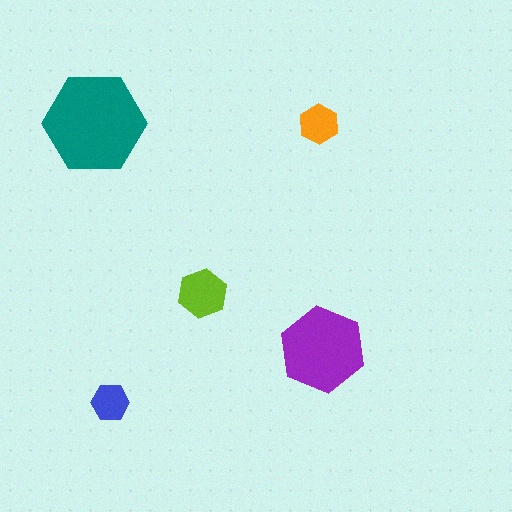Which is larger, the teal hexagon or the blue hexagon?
The teal one.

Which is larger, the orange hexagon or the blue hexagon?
The orange one.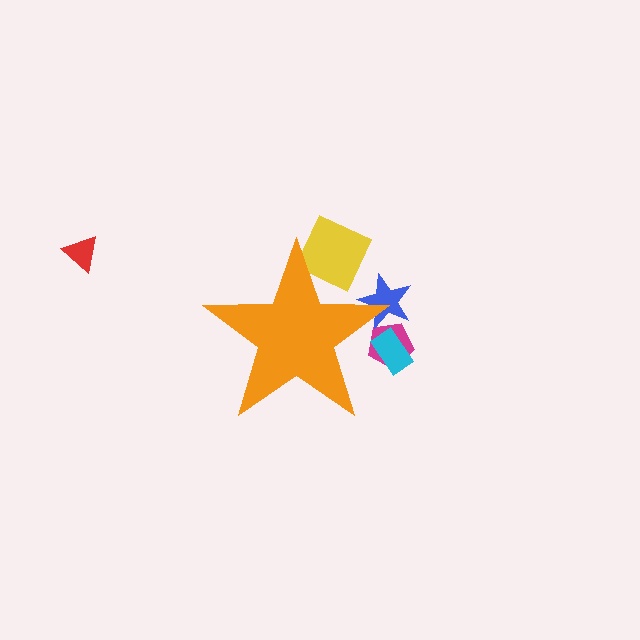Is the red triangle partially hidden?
No, the red triangle is fully visible.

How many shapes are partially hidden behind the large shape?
4 shapes are partially hidden.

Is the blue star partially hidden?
Yes, the blue star is partially hidden behind the orange star.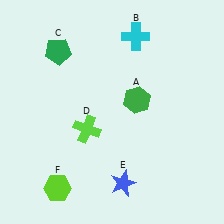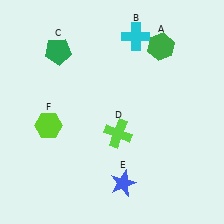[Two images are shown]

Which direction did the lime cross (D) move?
The lime cross (D) moved right.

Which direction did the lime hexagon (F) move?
The lime hexagon (F) moved up.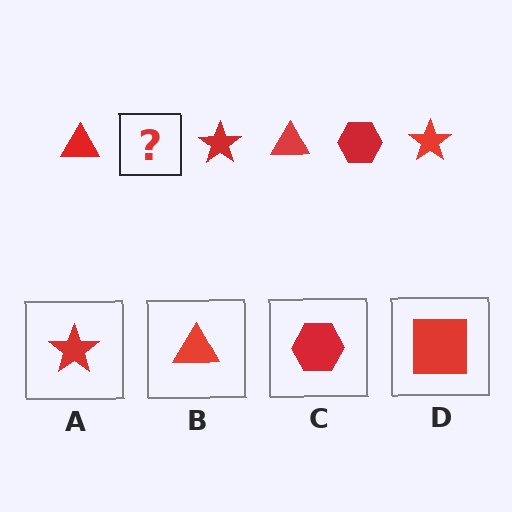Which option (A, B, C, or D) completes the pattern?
C.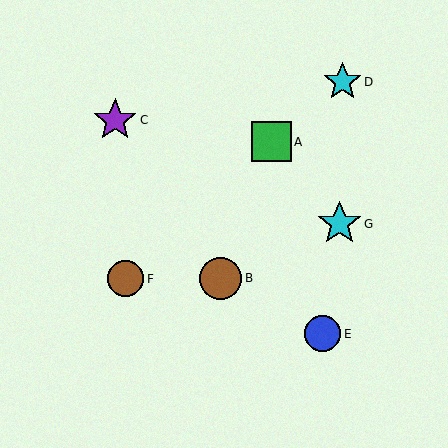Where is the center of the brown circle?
The center of the brown circle is at (126, 279).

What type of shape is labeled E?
Shape E is a blue circle.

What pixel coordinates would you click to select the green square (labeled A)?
Click at (271, 142) to select the green square A.